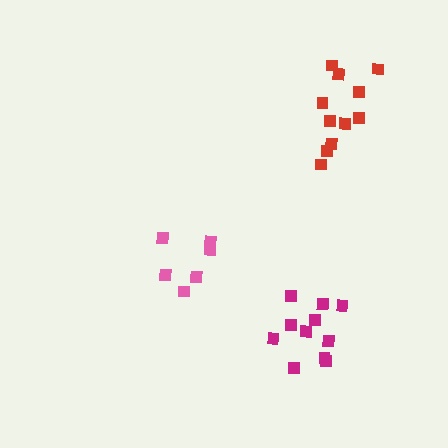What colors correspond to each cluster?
The clusters are colored: magenta, pink, red.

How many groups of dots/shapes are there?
There are 3 groups.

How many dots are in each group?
Group 1: 11 dots, Group 2: 6 dots, Group 3: 11 dots (28 total).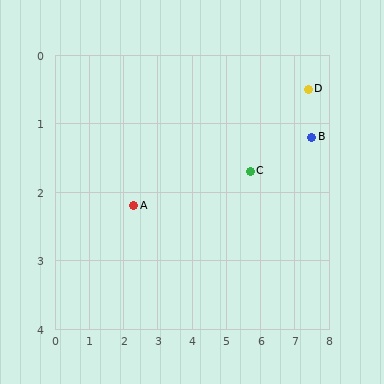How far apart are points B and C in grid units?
Points B and C are about 1.9 grid units apart.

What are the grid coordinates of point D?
Point D is at approximately (7.4, 0.5).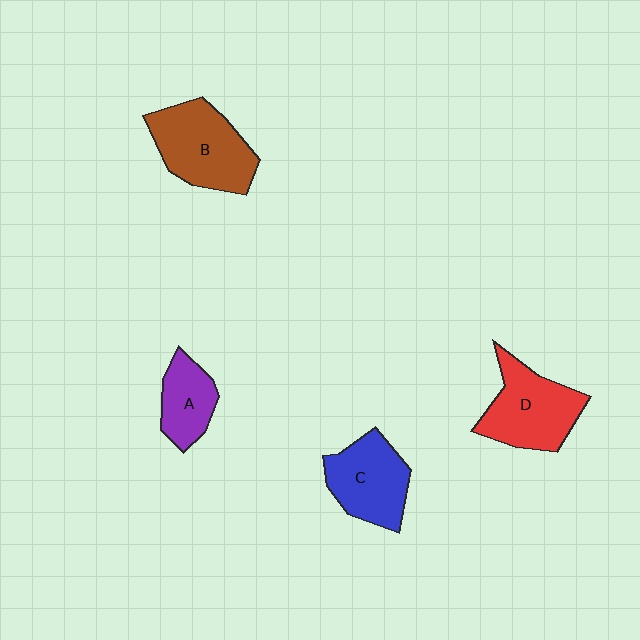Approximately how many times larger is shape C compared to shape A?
Approximately 1.5 times.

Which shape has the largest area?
Shape B (brown).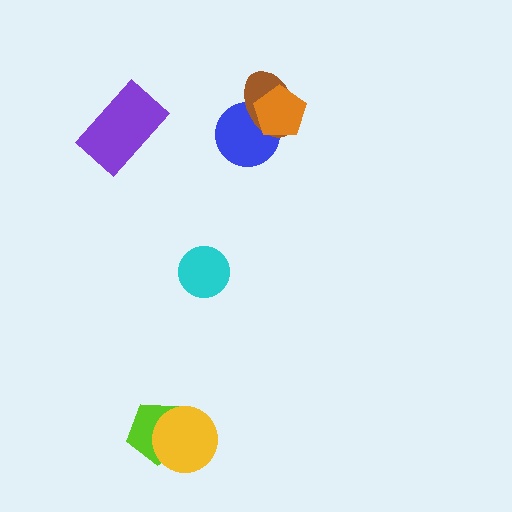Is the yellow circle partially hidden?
No, no other shape covers it.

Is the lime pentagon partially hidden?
Yes, it is partially covered by another shape.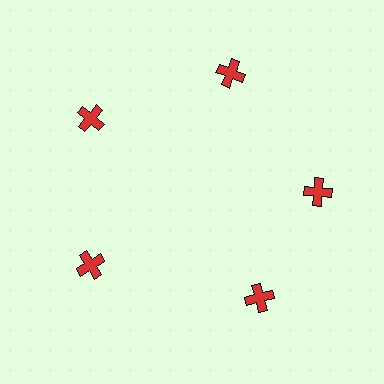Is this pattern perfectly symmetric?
No. The 5 red crosses are arranged in a ring, but one element near the 5 o'clock position is rotated out of alignment along the ring, breaking the 5-fold rotational symmetry.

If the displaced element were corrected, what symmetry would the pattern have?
It would have 5-fold rotational symmetry — the pattern would map onto itself every 72 degrees.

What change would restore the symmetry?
The symmetry would be restored by rotating it back into even spacing with its neighbors so that all 5 crosses sit at equal angles and equal distance from the center.